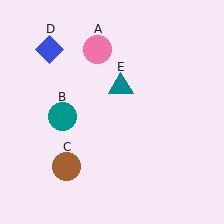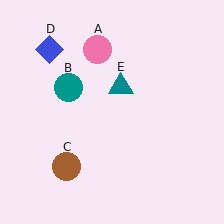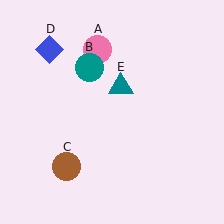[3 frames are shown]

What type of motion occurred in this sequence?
The teal circle (object B) rotated clockwise around the center of the scene.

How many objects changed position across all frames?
1 object changed position: teal circle (object B).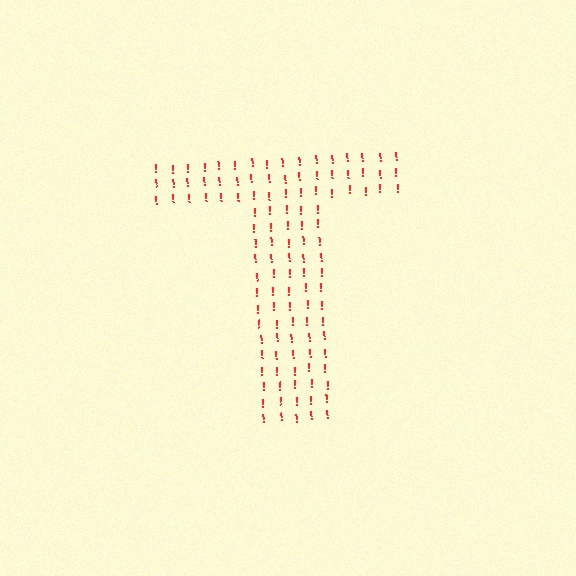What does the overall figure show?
The overall figure shows the letter T.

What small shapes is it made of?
It is made of small exclamation marks.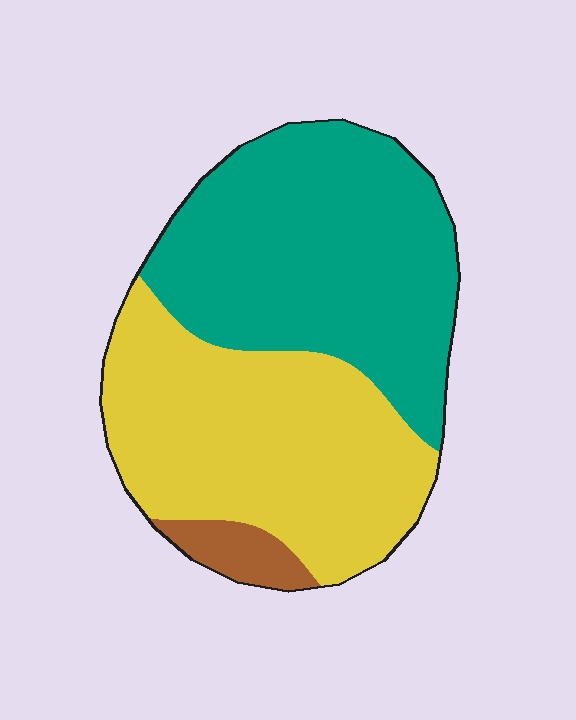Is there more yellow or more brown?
Yellow.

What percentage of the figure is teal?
Teal covers around 50% of the figure.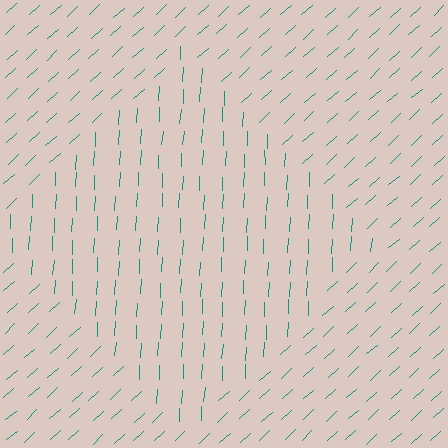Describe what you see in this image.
The image is filled with small teal line segments. A diamond region in the image has lines oriented differently from the surrounding lines, creating a visible texture boundary.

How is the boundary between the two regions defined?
The boundary is defined purely by a change in line orientation (approximately 45 degrees difference). All lines are the same color and thickness.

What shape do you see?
I see a diamond.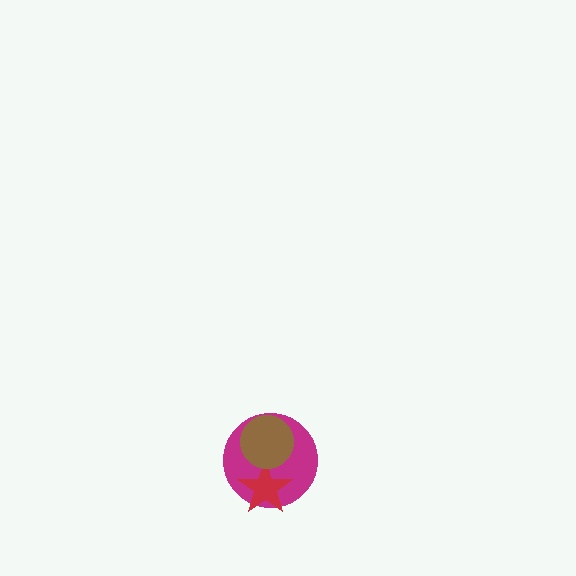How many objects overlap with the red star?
2 objects overlap with the red star.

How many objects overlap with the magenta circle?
2 objects overlap with the magenta circle.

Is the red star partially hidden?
Yes, it is partially covered by another shape.